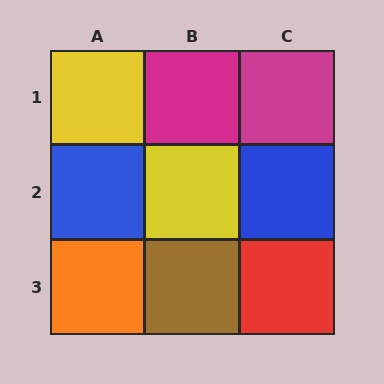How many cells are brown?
1 cell is brown.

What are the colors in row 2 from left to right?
Blue, yellow, blue.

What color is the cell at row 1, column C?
Magenta.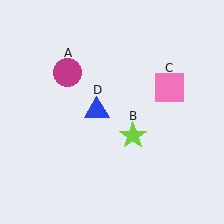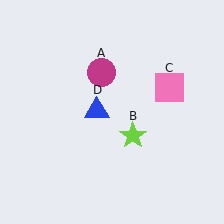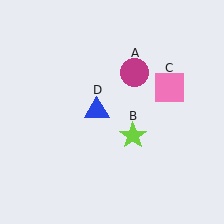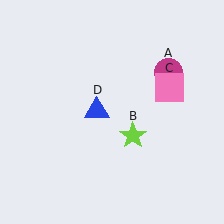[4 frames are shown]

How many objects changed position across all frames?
1 object changed position: magenta circle (object A).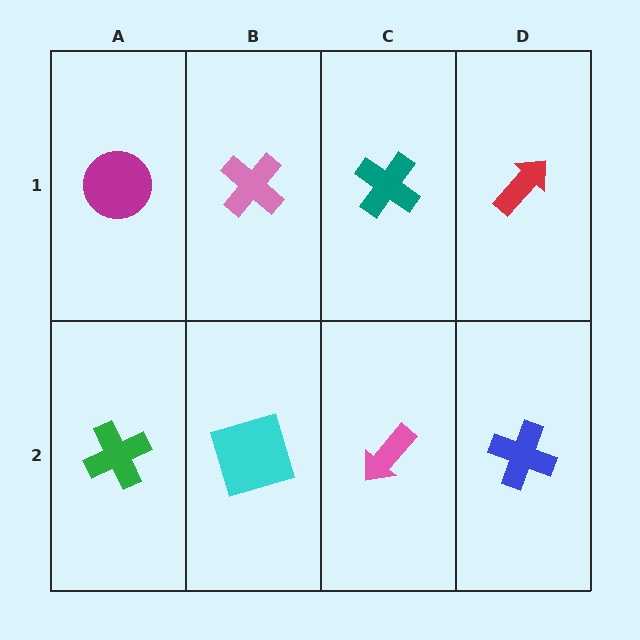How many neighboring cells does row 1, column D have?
2.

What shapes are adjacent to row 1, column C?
A pink arrow (row 2, column C), a pink cross (row 1, column B), a red arrow (row 1, column D).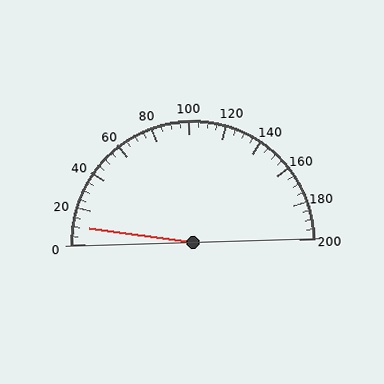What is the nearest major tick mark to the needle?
The nearest major tick mark is 0.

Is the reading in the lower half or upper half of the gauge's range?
The reading is in the lower half of the range (0 to 200).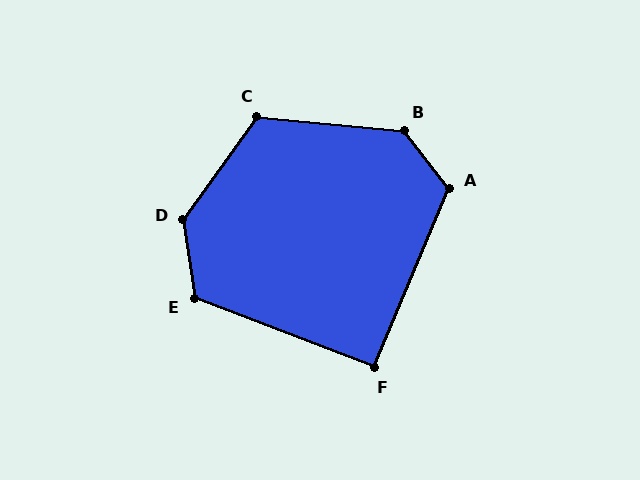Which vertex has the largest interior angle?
D, at approximately 136 degrees.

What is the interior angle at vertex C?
Approximately 120 degrees (obtuse).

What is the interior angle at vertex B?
Approximately 132 degrees (obtuse).